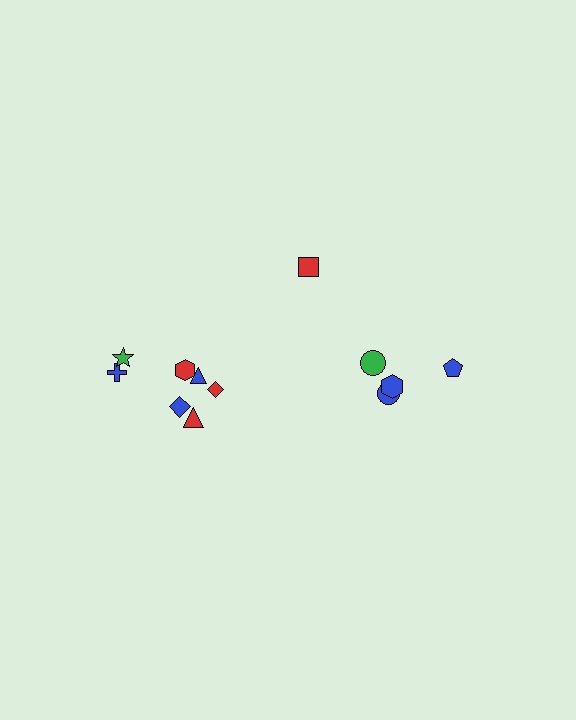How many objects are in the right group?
There are 5 objects.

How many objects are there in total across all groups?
There are 12 objects.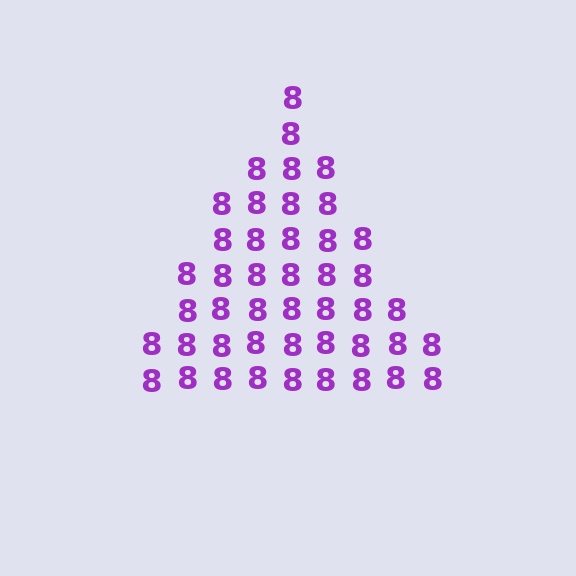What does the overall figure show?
The overall figure shows a triangle.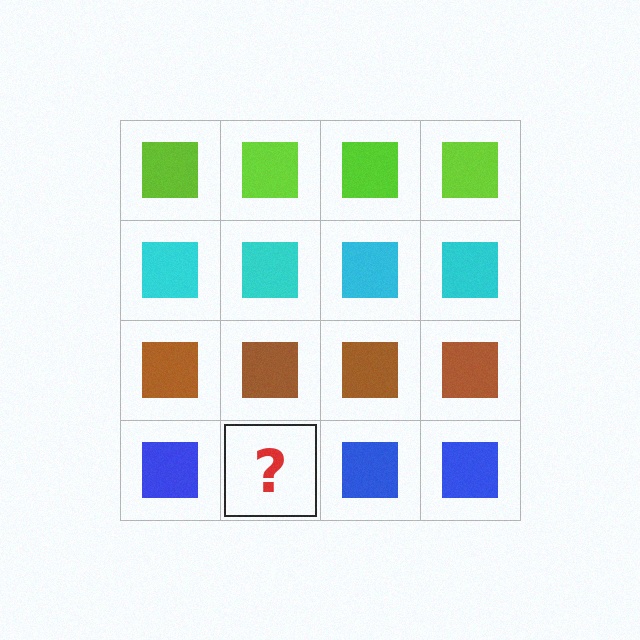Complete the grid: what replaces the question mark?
The question mark should be replaced with a blue square.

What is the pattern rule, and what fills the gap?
The rule is that each row has a consistent color. The gap should be filled with a blue square.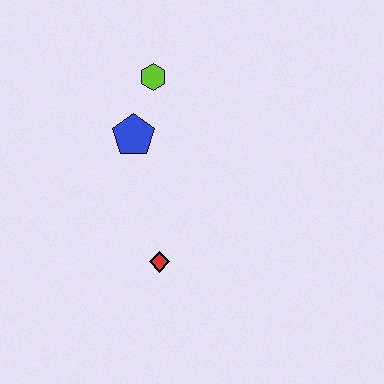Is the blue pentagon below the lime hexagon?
Yes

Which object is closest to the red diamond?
The blue pentagon is closest to the red diamond.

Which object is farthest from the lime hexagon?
The red diamond is farthest from the lime hexagon.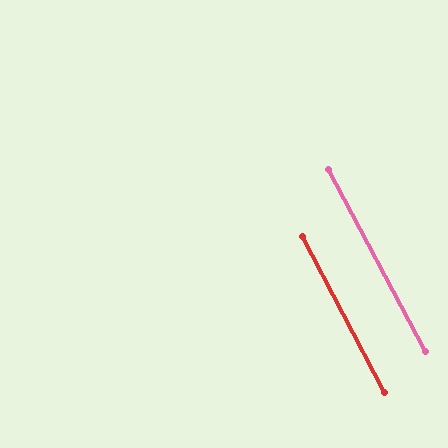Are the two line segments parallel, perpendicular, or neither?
Parallel — their directions differ by only 0.2°.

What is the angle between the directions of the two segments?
Approximately 0 degrees.